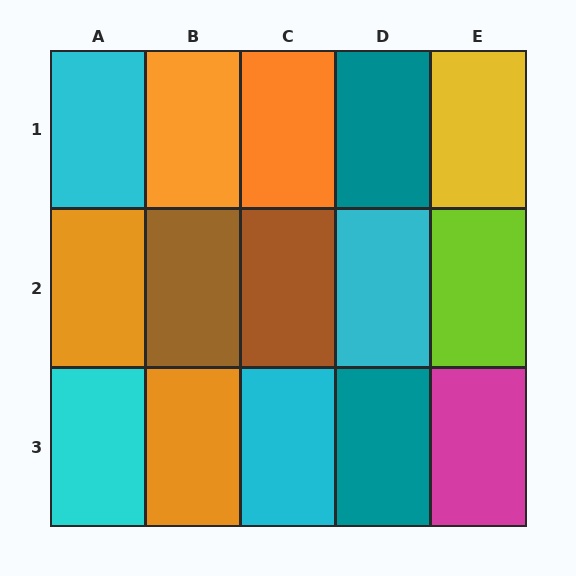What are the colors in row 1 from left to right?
Cyan, orange, orange, teal, yellow.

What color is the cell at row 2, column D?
Cyan.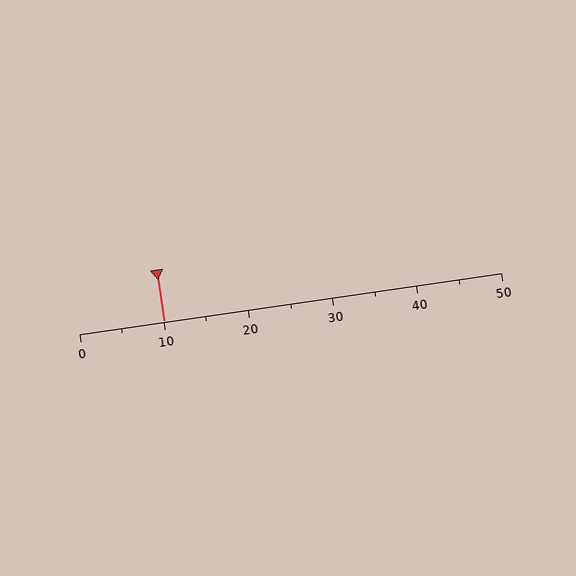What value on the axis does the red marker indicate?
The marker indicates approximately 10.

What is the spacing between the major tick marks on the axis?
The major ticks are spaced 10 apart.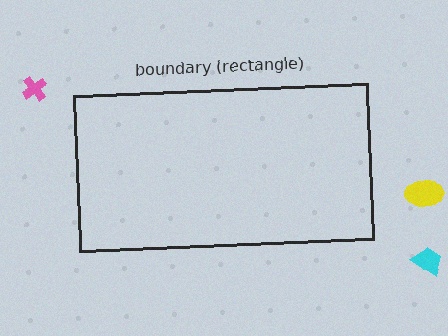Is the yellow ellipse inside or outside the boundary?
Outside.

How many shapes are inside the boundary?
0 inside, 3 outside.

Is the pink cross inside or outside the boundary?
Outside.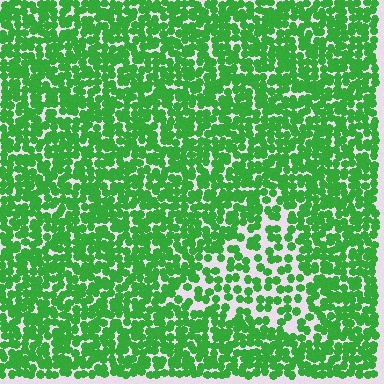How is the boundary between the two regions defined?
The boundary is defined by a change in element density (approximately 2.0x ratio). All elements are the same color, size, and shape.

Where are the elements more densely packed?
The elements are more densely packed outside the triangle boundary.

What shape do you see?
I see a triangle.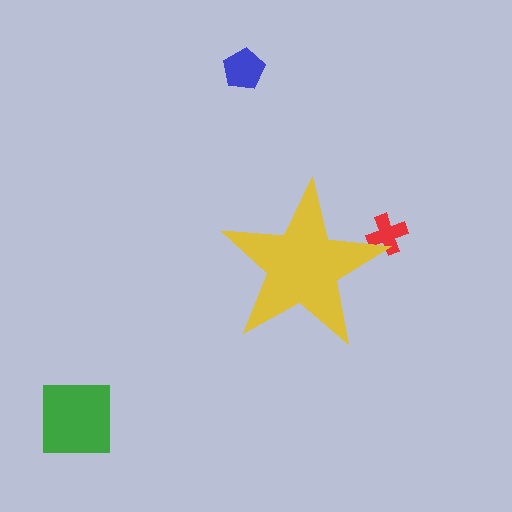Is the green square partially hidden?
No, the green square is fully visible.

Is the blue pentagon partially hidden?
No, the blue pentagon is fully visible.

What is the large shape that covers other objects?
A yellow star.